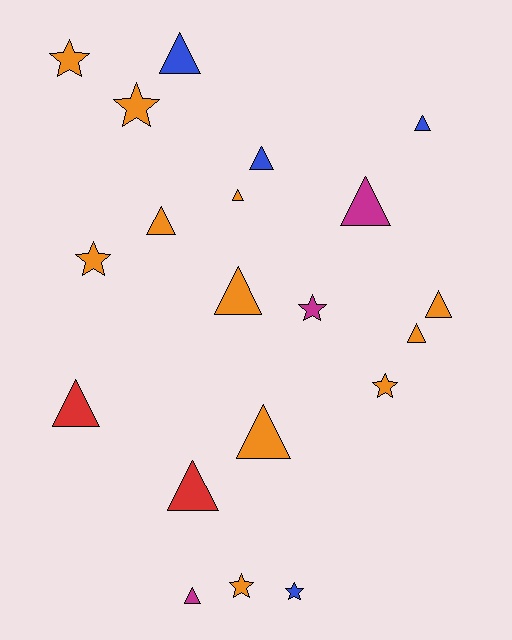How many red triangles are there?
There are 2 red triangles.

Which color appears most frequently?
Orange, with 11 objects.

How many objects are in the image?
There are 20 objects.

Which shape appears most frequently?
Triangle, with 13 objects.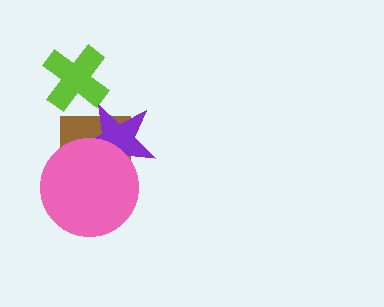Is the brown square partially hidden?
Yes, it is partially covered by another shape.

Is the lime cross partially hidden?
No, no other shape covers it.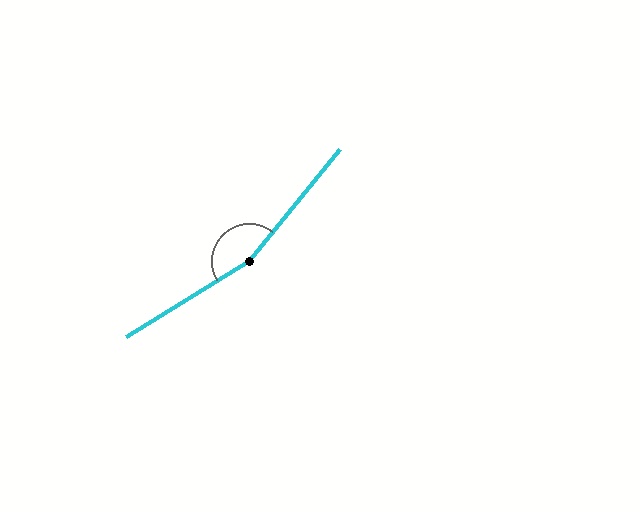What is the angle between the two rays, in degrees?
Approximately 161 degrees.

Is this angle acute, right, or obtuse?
It is obtuse.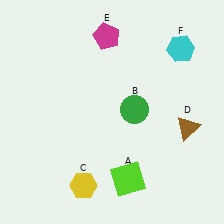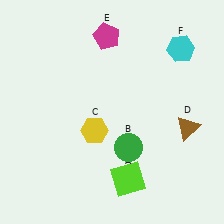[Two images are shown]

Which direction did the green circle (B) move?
The green circle (B) moved down.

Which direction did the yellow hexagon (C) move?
The yellow hexagon (C) moved up.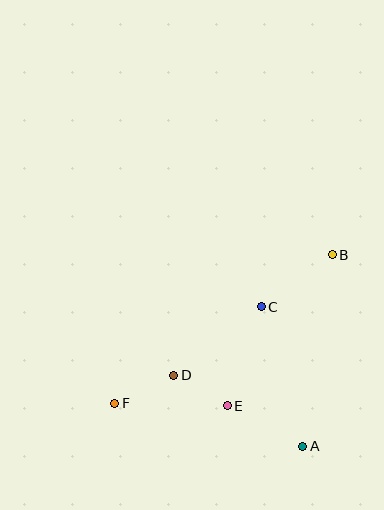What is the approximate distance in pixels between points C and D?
The distance between C and D is approximately 111 pixels.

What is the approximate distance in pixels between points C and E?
The distance between C and E is approximately 104 pixels.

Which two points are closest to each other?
Points D and E are closest to each other.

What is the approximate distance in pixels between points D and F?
The distance between D and F is approximately 65 pixels.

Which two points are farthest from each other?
Points B and F are farthest from each other.